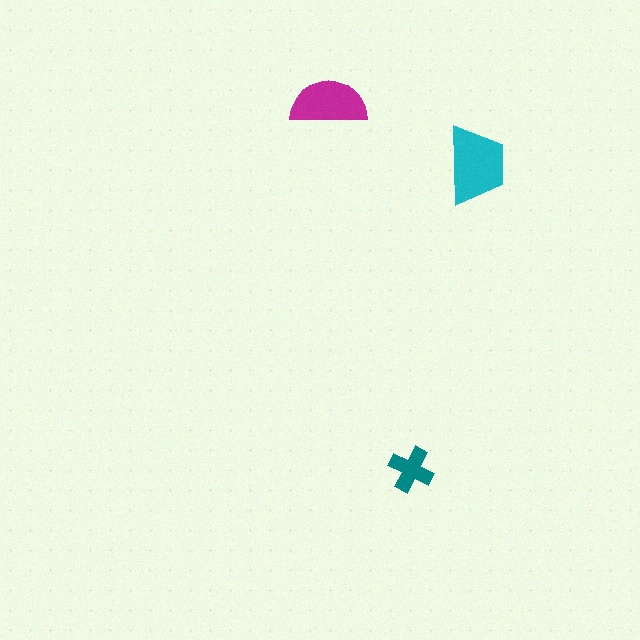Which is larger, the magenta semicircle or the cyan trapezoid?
The cyan trapezoid.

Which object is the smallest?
The teal cross.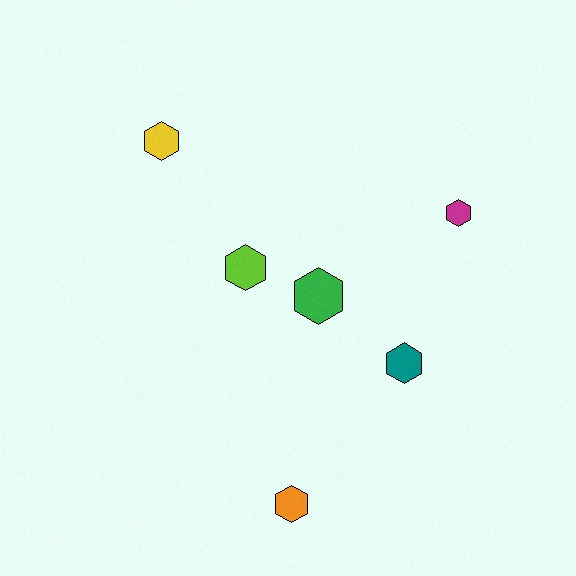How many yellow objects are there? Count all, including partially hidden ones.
There is 1 yellow object.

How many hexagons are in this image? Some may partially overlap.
There are 6 hexagons.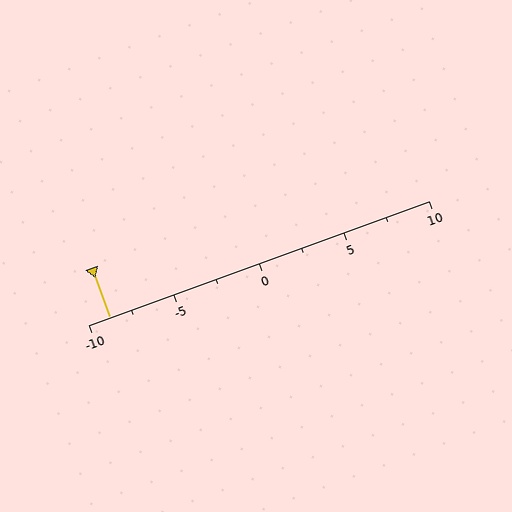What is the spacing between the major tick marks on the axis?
The major ticks are spaced 5 apart.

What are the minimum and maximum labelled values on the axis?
The axis runs from -10 to 10.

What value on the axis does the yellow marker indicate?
The marker indicates approximately -8.8.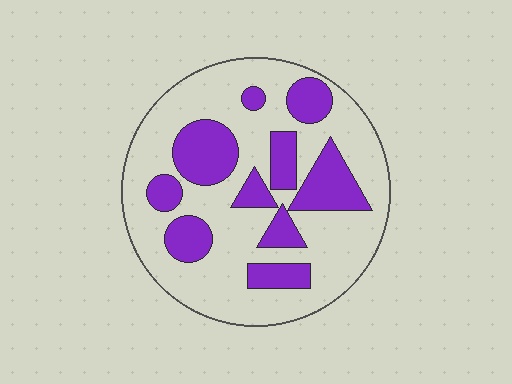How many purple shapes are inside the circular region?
10.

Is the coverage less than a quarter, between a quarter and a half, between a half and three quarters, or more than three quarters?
Between a quarter and a half.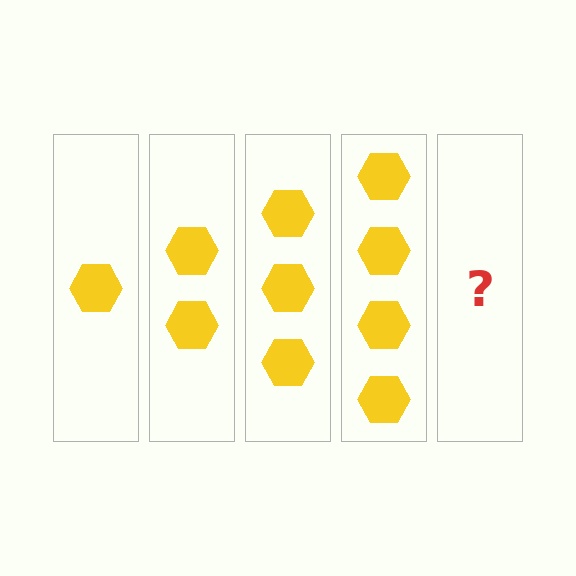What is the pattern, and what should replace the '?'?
The pattern is that each step adds one more hexagon. The '?' should be 5 hexagons.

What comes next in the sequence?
The next element should be 5 hexagons.